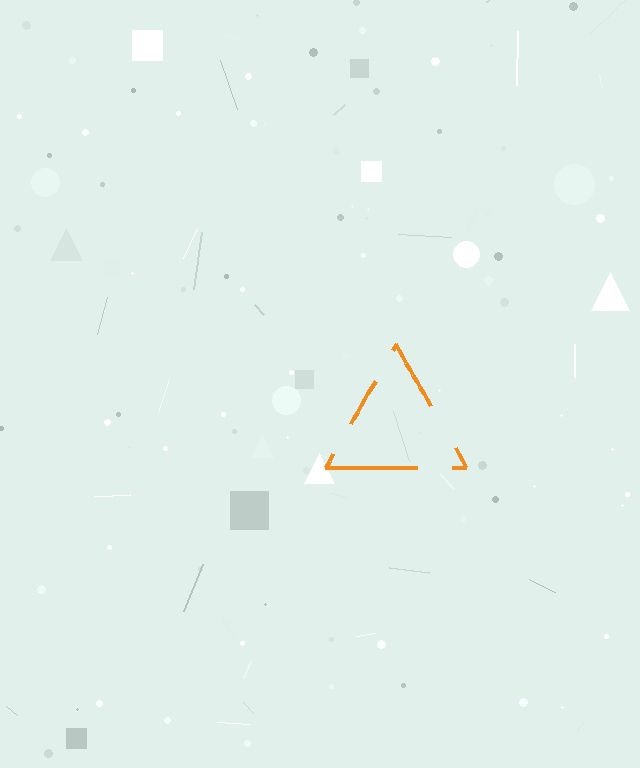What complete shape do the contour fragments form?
The contour fragments form a triangle.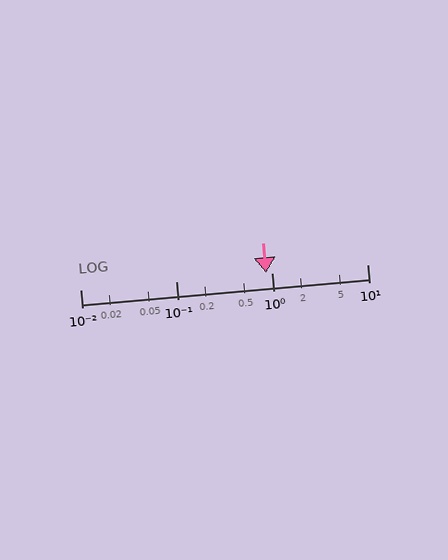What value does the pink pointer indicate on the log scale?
The pointer indicates approximately 0.87.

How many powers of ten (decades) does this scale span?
The scale spans 3 decades, from 0.01 to 10.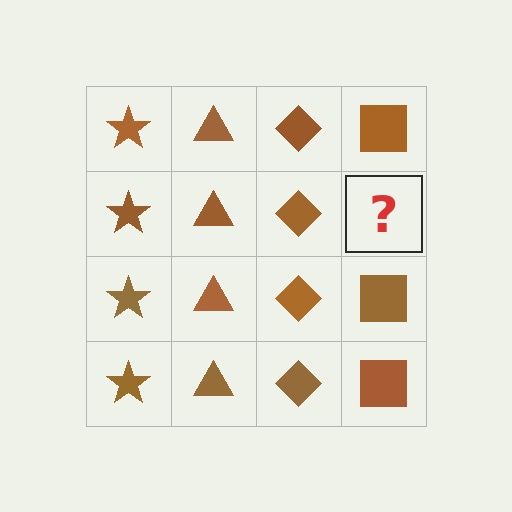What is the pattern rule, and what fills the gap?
The rule is that each column has a consistent shape. The gap should be filled with a brown square.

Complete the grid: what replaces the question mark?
The question mark should be replaced with a brown square.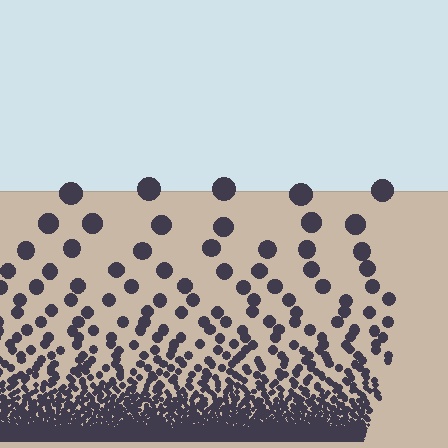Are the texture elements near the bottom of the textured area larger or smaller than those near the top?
Smaller. The gradient is inverted — elements near the bottom are smaller and denser.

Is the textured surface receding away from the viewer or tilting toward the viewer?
The surface appears to tilt toward the viewer. Texture elements get larger and sparser toward the top.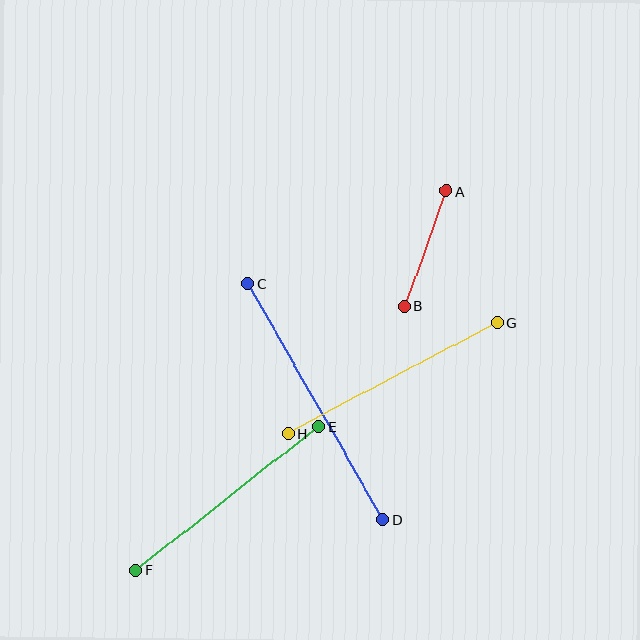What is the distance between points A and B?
The distance is approximately 123 pixels.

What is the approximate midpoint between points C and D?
The midpoint is at approximately (315, 402) pixels.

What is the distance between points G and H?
The distance is approximately 237 pixels.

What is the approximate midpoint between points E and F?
The midpoint is at approximately (227, 499) pixels.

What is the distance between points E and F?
The distance is approximately 232 pixels.